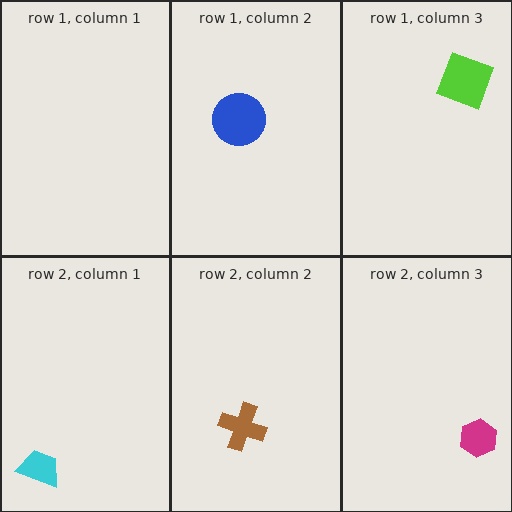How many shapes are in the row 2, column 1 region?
1.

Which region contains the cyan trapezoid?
The row 2, column 1 region.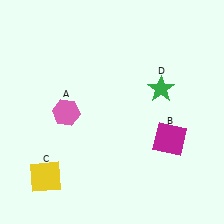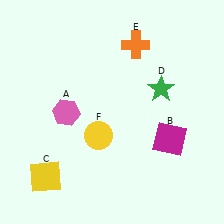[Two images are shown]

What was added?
An orange cross (E), a yellow circle (F) were added in Image 2.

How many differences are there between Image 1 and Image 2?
There are 2 differences between the two images.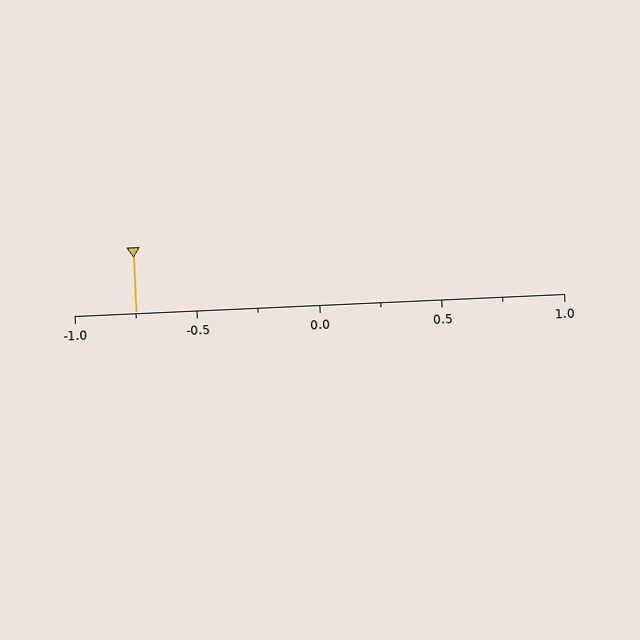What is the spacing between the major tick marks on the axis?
The major ticks are spaced 0.5 apart.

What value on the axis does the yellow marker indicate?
The marker indicates approximately -0.75.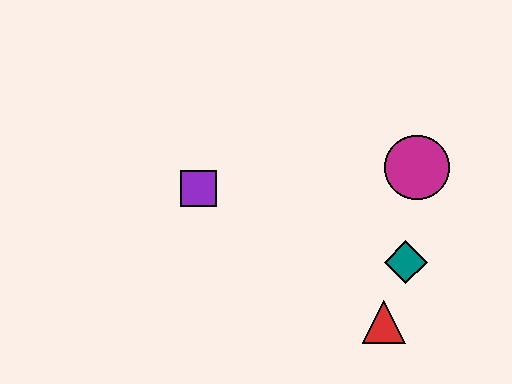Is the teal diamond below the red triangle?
No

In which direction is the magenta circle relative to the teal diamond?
The magenta circle is above the teal diamond.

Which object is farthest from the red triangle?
The purple square is farthest from the red triangle.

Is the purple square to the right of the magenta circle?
No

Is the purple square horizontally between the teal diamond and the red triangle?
No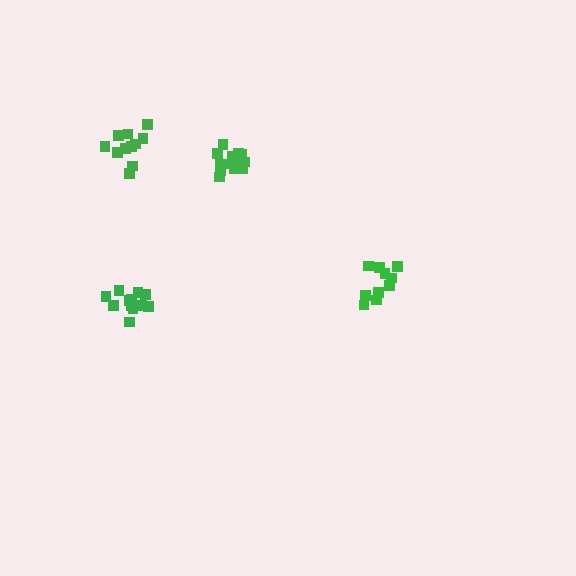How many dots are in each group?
Group 1: 12 dots, Group 2: 11 dots, Group 3: 10 dots, Group 4: 13 dots (46 total).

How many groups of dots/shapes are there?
There are 4 groups.